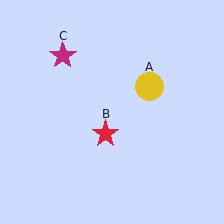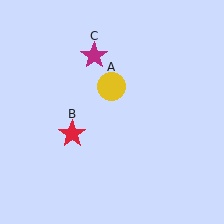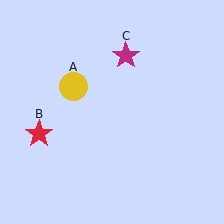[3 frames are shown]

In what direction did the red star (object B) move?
The red star (object B) moved left.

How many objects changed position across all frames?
3 objects changed position: yellow circle (object A), red star (object B), magenta star (object C).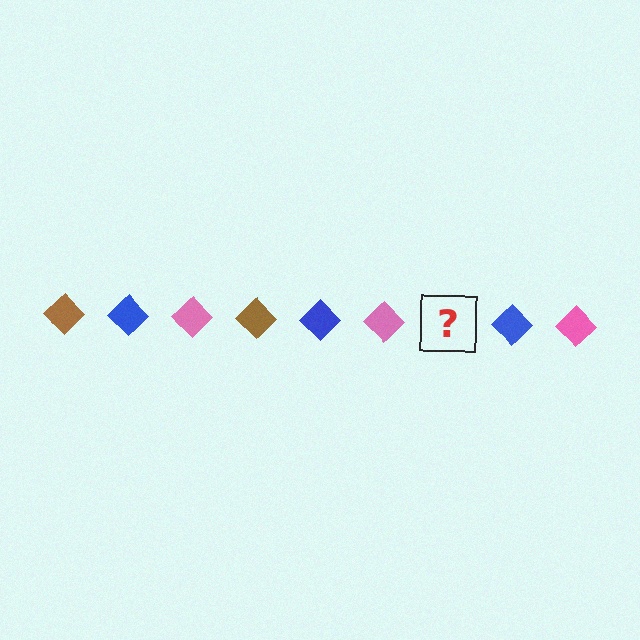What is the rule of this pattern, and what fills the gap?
The rule is that the pattern cycles through brown, blue, pink diamonds. The gap should be filled with a brown diamond.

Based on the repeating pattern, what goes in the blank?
The blank should be a brown diamond.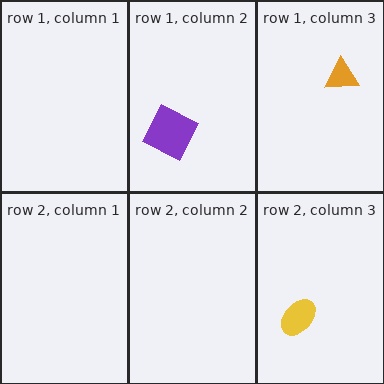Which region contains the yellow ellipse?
The row 2, column 3 region.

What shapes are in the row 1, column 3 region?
The orange triangle.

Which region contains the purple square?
The row 1, column 2 region.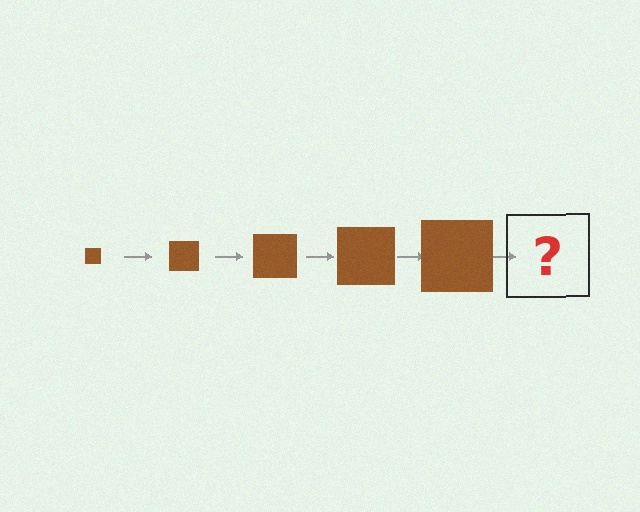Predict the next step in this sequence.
The next step is a brown square, larger than the previous one.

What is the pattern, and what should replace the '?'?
The pattern is that the square gets progressively larger each step. The '?' should be a brown square, larger than the previous one.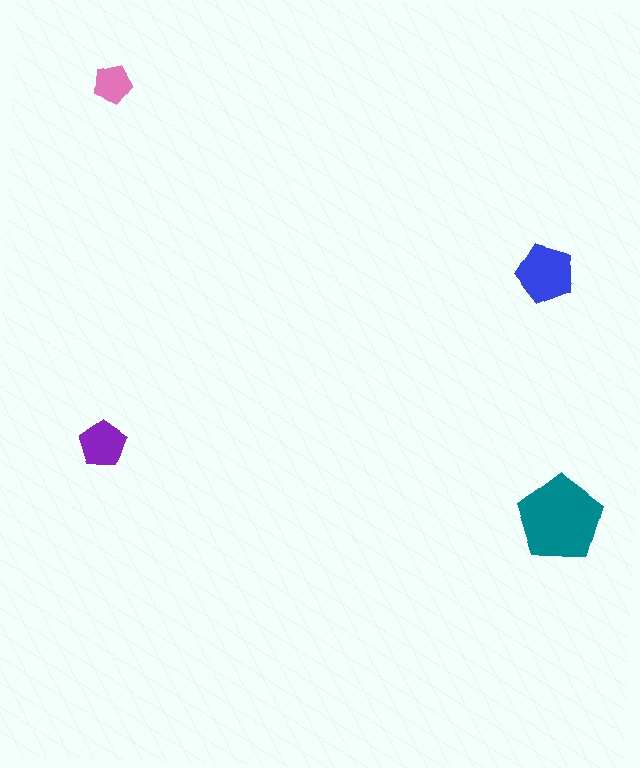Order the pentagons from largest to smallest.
the teal one, the blue one, the purple one, the pink one.